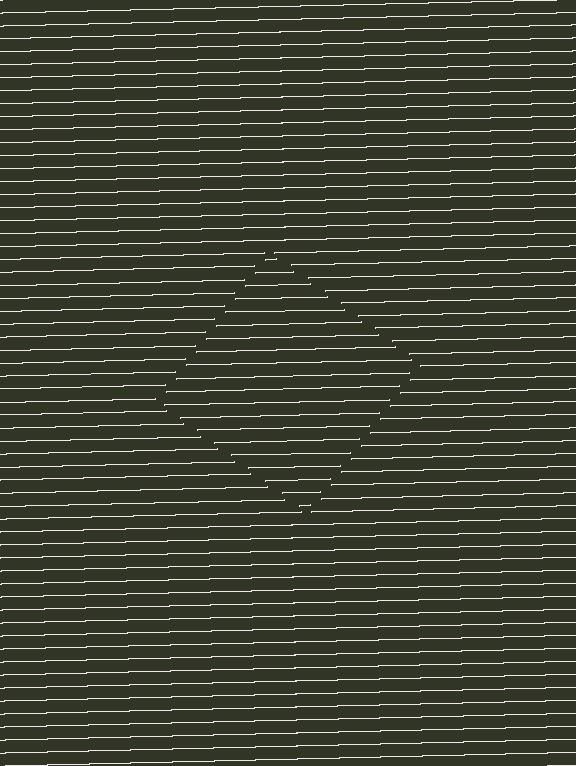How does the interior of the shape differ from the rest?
The interior of the shape contains the same grating, shifted by half a period — the contour is defined by the phase discontinuity where line-ends from the inner and outer gratings abut.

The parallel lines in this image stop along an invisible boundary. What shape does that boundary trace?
An illusory square. The interior of the shape contains the same grating, shifted by half a period — the contour is defined by the phase discontinuity where line-ends from the inner and outer gratings abut.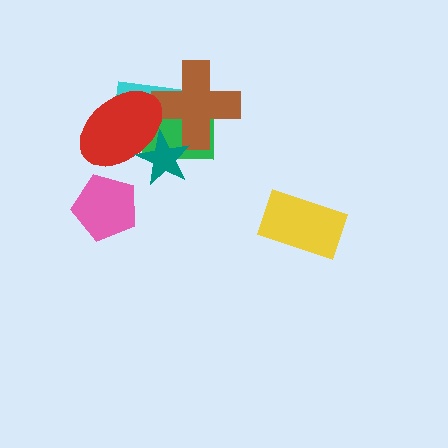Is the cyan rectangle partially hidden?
Yes, it is partially covered by another shape.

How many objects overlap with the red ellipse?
4 objects overlap with the red ellipse.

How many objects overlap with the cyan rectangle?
4 objects overlap with the cyan rectangle.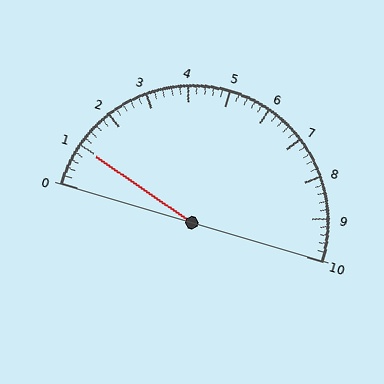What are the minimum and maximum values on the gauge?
The gauge ranges from 0 to 10.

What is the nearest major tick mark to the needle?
The nearest major tick mark is 1.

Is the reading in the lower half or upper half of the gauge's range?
The reading is in the lower half of the range (0 to 10).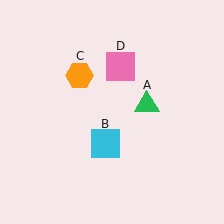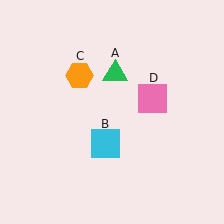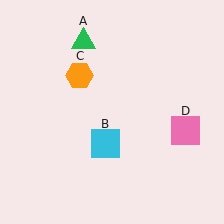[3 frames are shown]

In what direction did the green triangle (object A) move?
The green triangle (object A) moved up and to the left.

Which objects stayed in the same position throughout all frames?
Cyan square (object B) and orange hexagon (object C) remained stationary.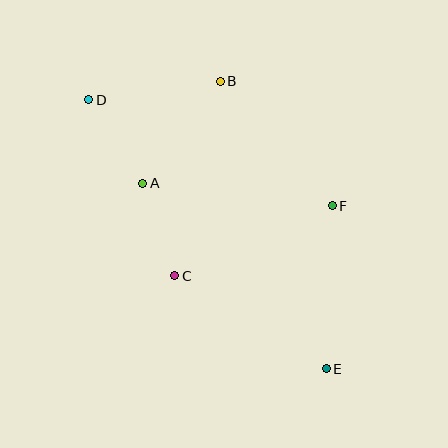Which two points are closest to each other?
Points A and C are closest to each other.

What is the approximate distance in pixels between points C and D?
The distance between C and D is approximately 196 pixels.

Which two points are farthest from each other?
Points D and E are farthest from each other.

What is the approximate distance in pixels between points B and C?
The distance between B and C is approximately 200 pixels.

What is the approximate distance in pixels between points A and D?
The distance between A and D is approximately 99 pixels.